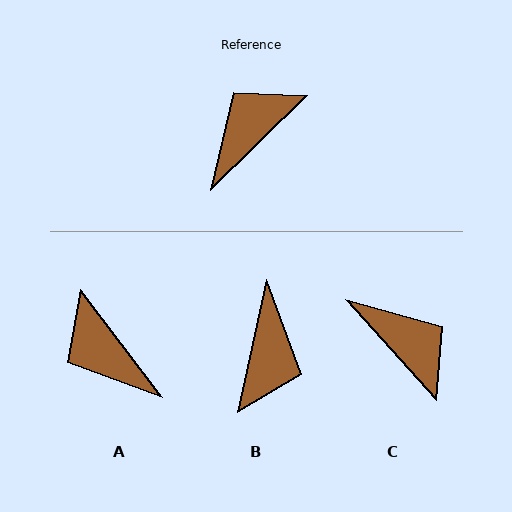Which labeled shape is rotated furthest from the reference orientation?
B, about 147 degrees away.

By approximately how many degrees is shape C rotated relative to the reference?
Approximately 92 degrees clockwise.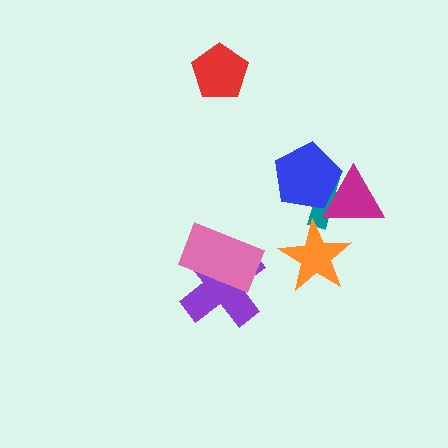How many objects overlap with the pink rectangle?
1 object overlaps with the pink rectangle.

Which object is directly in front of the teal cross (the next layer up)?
The blue pentagon is directly in front of the teal cross.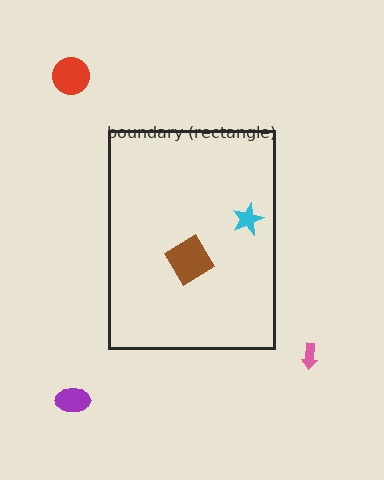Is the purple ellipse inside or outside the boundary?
Outside.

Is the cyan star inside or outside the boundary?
Inside.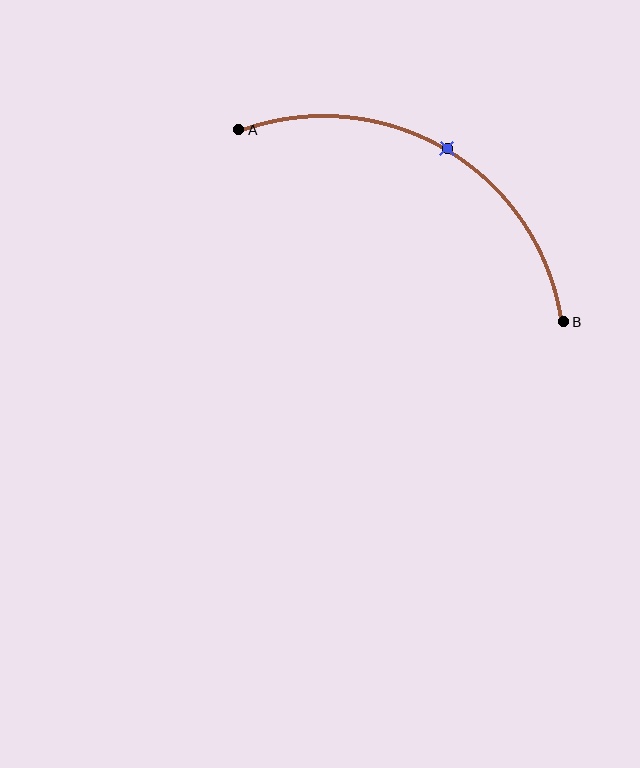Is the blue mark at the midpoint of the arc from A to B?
Yes. The blue mark lies on the arc at equal arc-length from both A and B — it is the arc midpoint.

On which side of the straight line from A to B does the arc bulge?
The arc bulges above the straight line connecting A and B.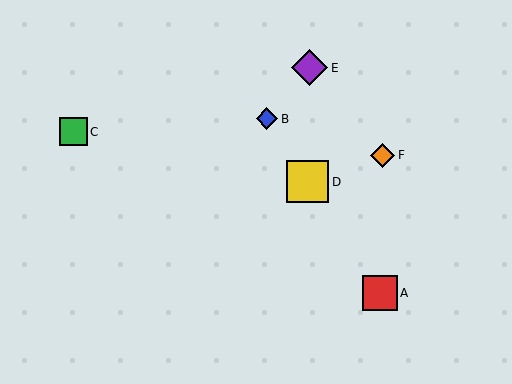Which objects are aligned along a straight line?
Objects A, B, D are aligned along a straight line.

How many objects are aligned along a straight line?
3 objects (A, B, D) are aligned along a straight line.